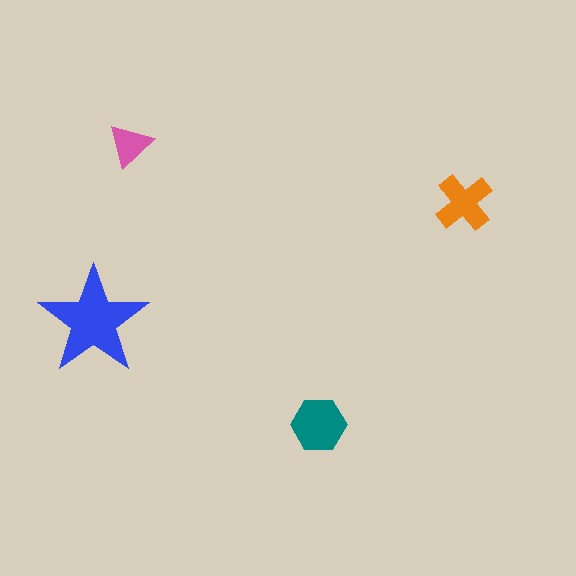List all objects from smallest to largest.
The pink triangle, the orange cross, the teal hexagon, the blue star.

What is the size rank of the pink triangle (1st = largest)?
4th.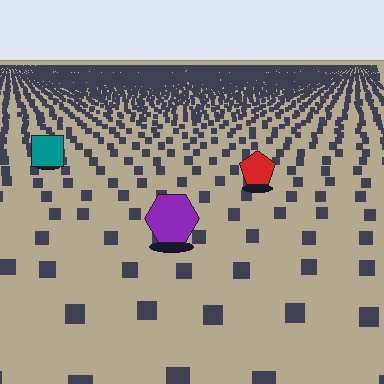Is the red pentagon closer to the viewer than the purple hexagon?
No. The purple hexagon is closer — you can tell from the texture gradient: the ground texture is coarser near it.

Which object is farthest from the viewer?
The teal square is farthest from the viewer. It appears smaller and the ground texture around it is denser.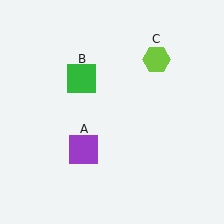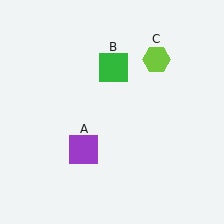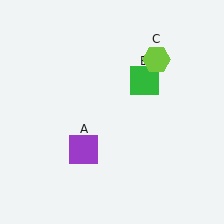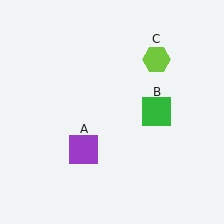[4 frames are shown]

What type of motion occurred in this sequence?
The green square (object B) rotated clockwise around the center of the scene.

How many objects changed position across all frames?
1 object changed position: green square (object B).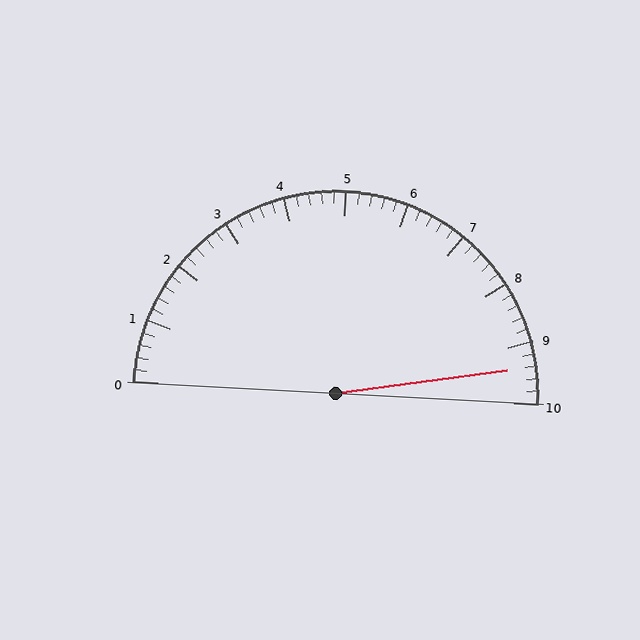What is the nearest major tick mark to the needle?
The nearest major tick mark is 9.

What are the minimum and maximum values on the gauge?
The gauge ranges from 0 to 10.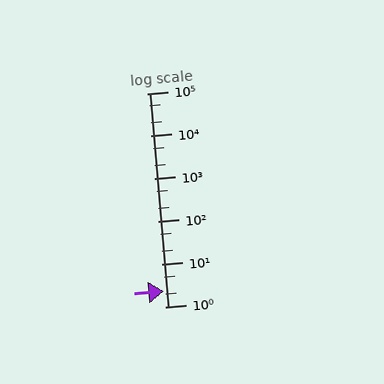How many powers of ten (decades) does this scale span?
The scale spans 5 decades, from 1 to 100000.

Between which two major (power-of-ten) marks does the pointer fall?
The pointer is between 1 and 10.